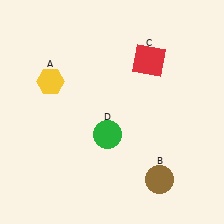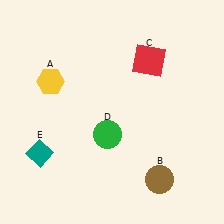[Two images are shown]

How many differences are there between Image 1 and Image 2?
There is 1 difference between the two images.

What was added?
A teal diamond (E) was added in Image 2.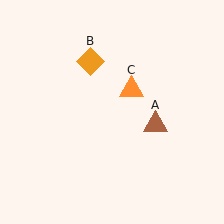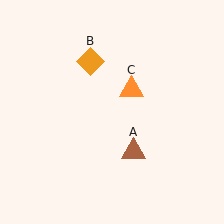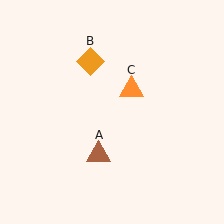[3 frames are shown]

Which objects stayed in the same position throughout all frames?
Orange diamond (object B) and orange triangle (object C) remained stationary.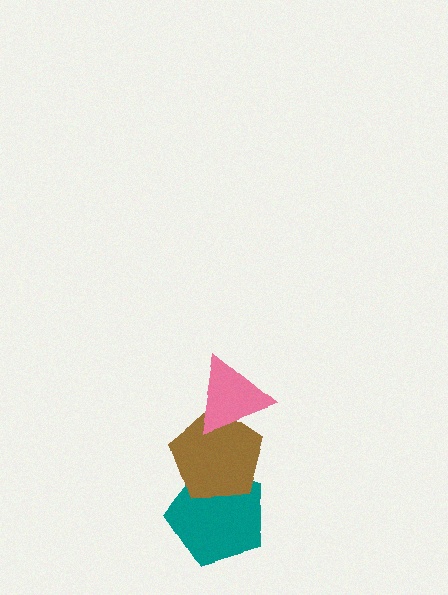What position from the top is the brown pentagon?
The brown pentagon is 2nd from the top.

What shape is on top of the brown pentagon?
The pink triangle is on top of the brown pentagon.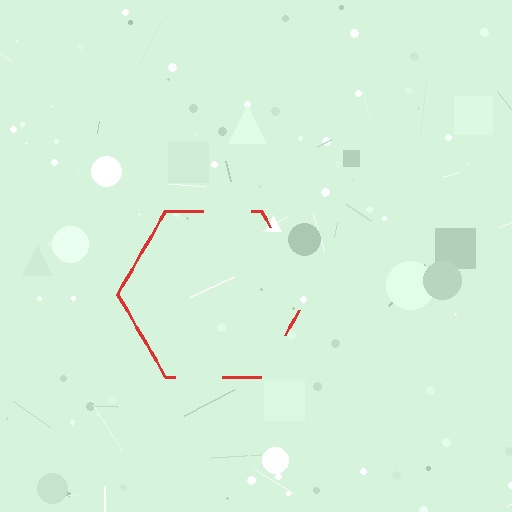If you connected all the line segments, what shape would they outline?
They would outline a hexagon.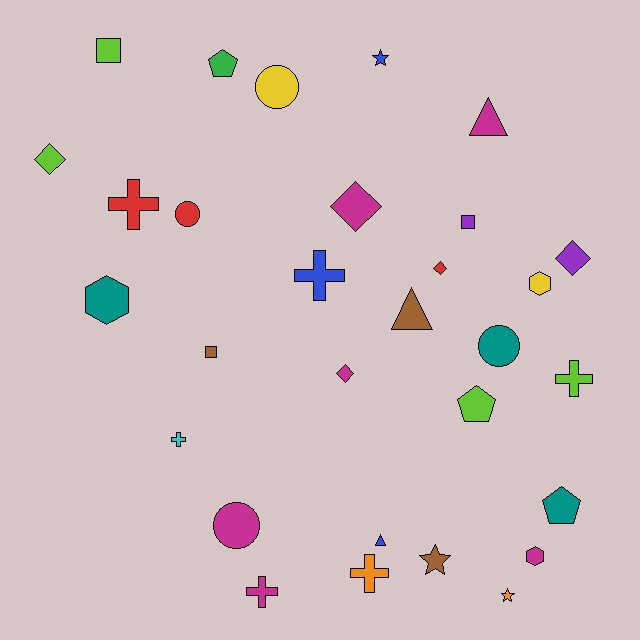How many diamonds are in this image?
There are 5 diamonds.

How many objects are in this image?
There are 30 objects.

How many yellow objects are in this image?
There are 2 yellow objects.